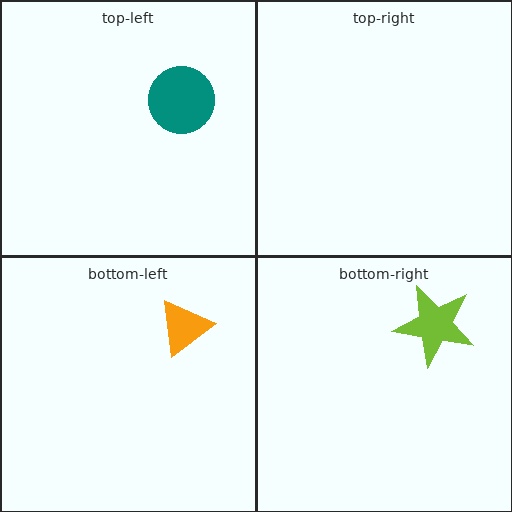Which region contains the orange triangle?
The bottom-left region.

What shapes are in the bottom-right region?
The lime star.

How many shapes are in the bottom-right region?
1.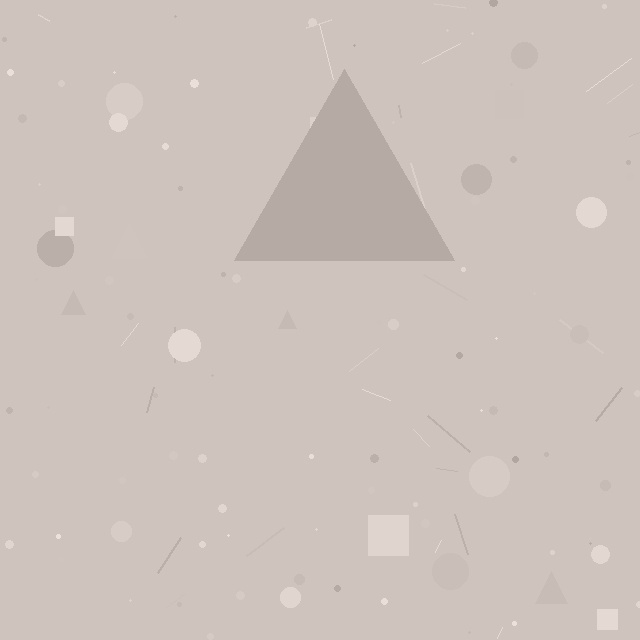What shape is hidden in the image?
A triangle is hidden in the image.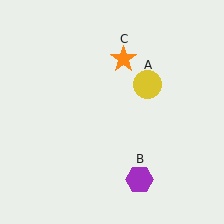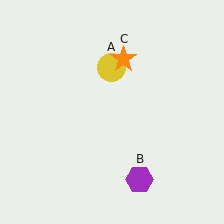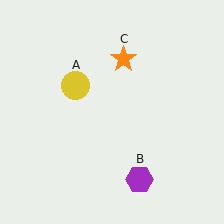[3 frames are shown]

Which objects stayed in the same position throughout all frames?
Purple hexagon (object B) and orange star (object C) remained stationary.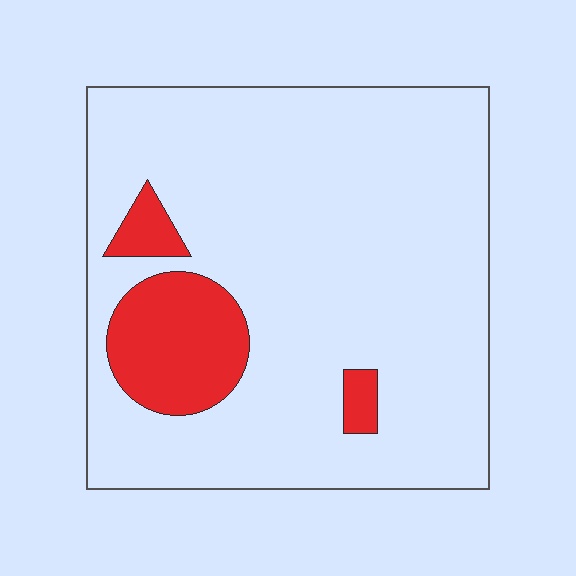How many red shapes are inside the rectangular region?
3.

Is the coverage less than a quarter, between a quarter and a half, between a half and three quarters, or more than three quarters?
Less than a quarter.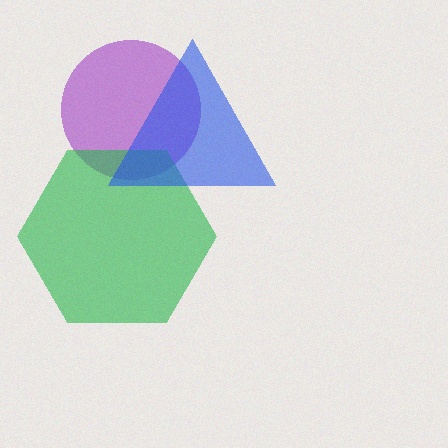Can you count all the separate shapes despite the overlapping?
Yes, there are 3 separate shapes.